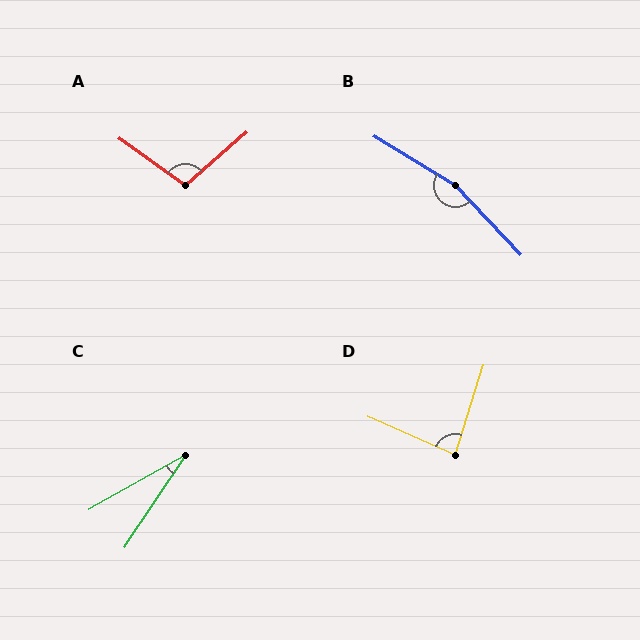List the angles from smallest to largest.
C (27°), D (84°), A (103°), B (164°).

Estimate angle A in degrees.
Approximately 103 degrees.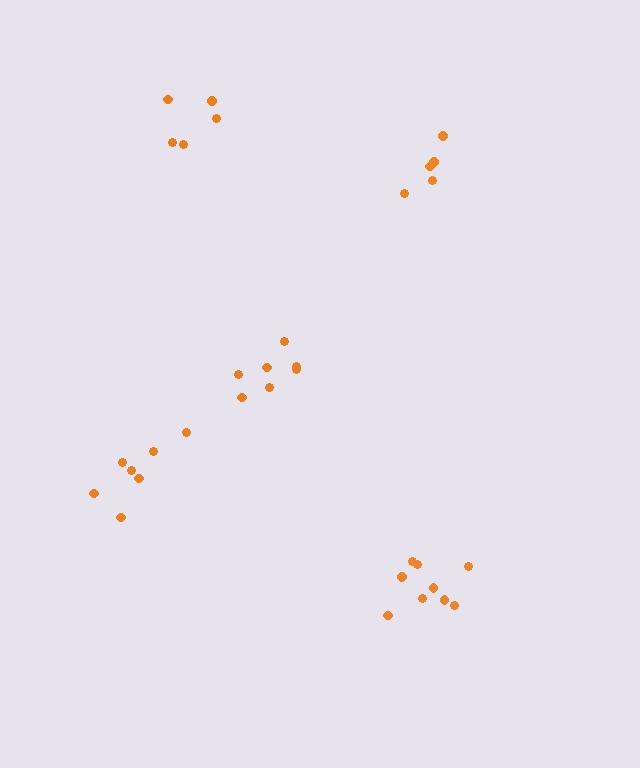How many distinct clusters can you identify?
There are 5 distinct clusters.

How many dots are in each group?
Group 1: 7 dots, Group 2: 5 dots, Group 3: 5 dots, Group 4: 7 dots, Group 5: 9 dots (33 total).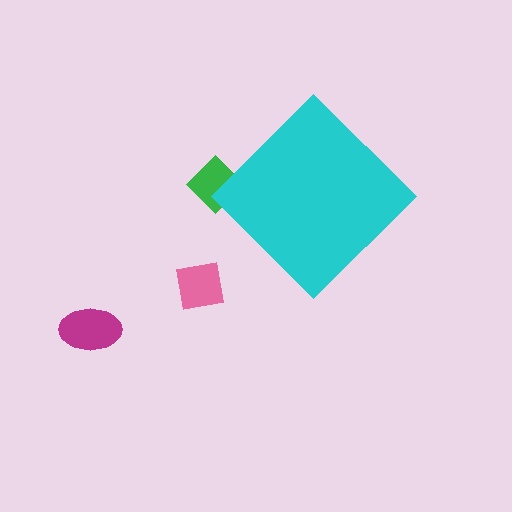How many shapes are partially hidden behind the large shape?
1 shape is partially hidden.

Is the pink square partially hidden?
No, the pink square is fully visible.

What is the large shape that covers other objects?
A cyan diamond.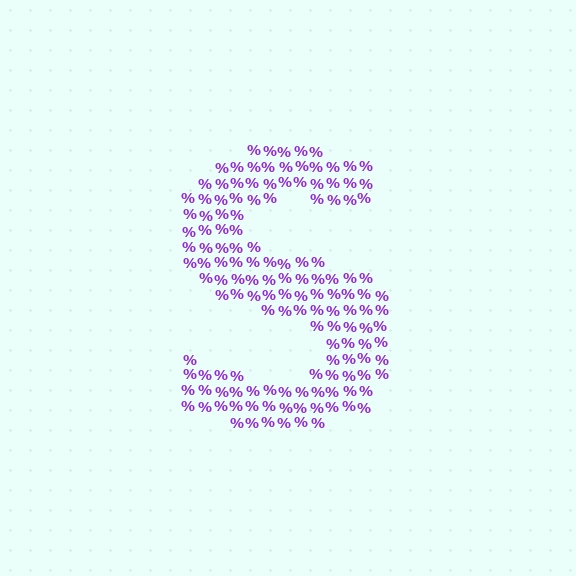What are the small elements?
The small elements are percent signs.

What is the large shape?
The large shape is the letter S.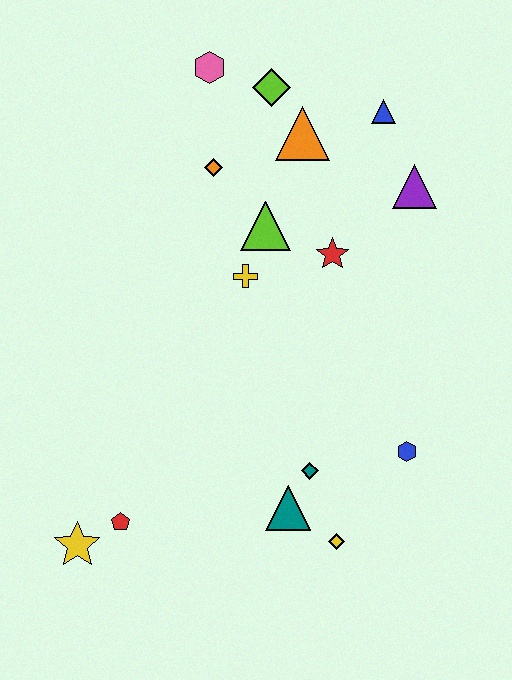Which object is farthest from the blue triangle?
The yellow star is farthest from the blue triangle.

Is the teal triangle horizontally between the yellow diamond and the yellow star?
Yes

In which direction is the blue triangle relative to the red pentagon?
The blue triangle is above the red pentagon.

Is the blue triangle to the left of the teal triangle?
No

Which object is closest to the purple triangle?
The blue triangle is closest to the purple triangle.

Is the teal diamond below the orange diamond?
Yes